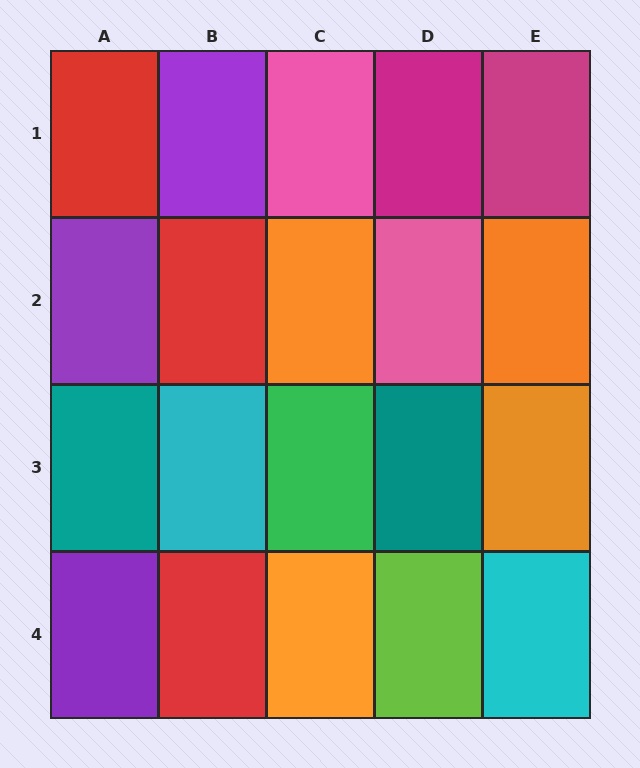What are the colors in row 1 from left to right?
Red, purple, pink, magenta, magenta.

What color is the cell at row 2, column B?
Red.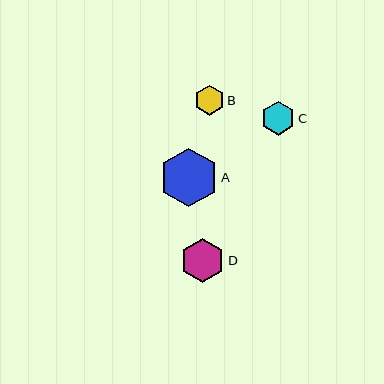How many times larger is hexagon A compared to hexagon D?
Hexagon A is approximately 1.3 times the size of hexagon D.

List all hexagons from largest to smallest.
From largest to smallest: A, D, C, B.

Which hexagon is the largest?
Hexagon A is the largest with a size of approximately 59 pixels.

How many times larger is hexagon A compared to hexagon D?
Hexagon A is approximately 1.3 times the size of hexagon D.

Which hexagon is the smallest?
Hexagon B is the smallest with a size of approximately 30 pixels.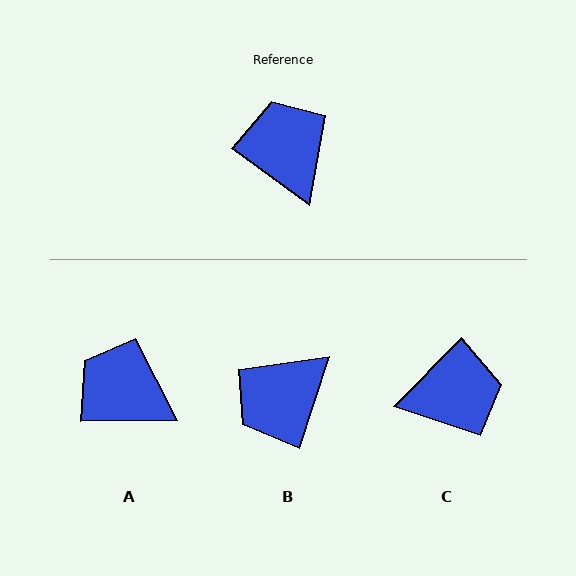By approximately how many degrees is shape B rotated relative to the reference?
Approximately 109 degrees counter-clockwise.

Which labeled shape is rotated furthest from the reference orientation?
B, about 109 degrees away.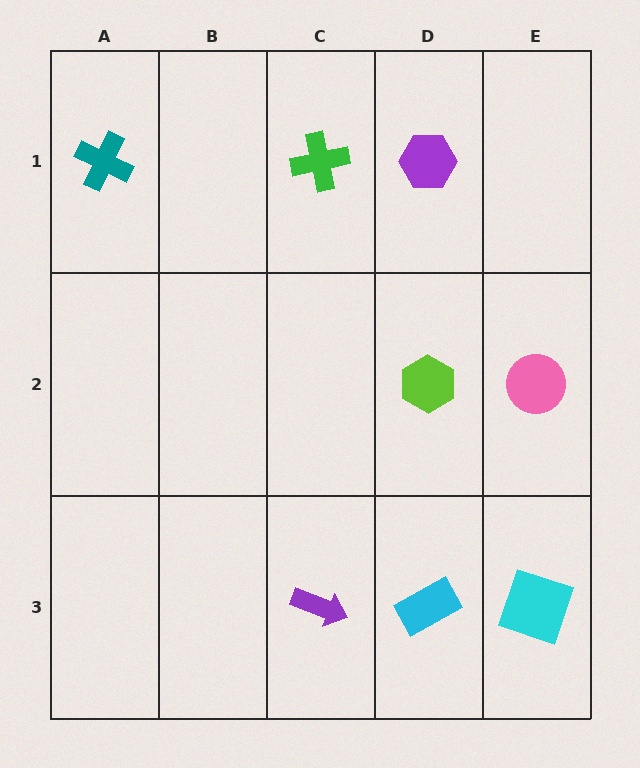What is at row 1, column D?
A purple hexagon.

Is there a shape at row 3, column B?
No, that cell is empty.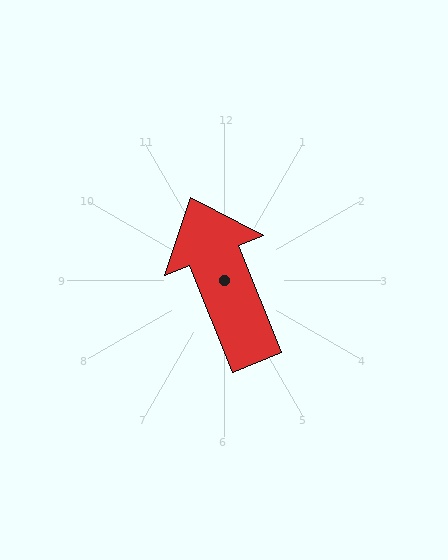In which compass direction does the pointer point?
North.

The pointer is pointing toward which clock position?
Roughly 11 o'clock.